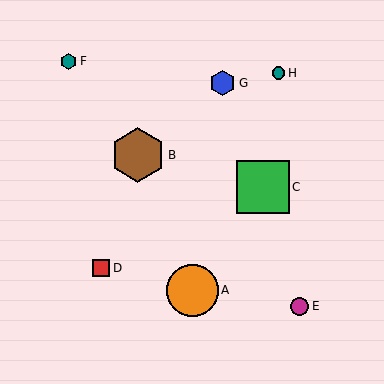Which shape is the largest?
The brown hexagon (labeled B) is the largest.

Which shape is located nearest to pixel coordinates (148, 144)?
The brown hexagon (labeled B) at (138, 155) is nearest to that location.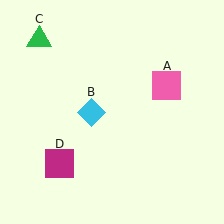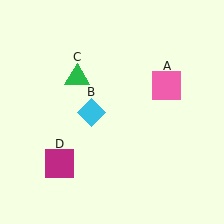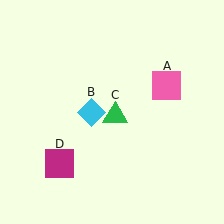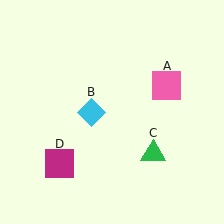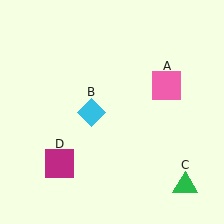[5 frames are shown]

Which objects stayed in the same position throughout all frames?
Pink square (object A) and cyan diamond (object B) and magenta square (object D) remained stationary.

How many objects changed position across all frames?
1 object changed position: green triangle (object C).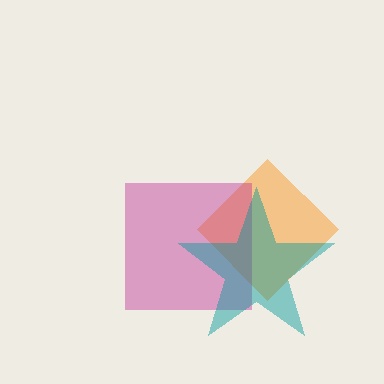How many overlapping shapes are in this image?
There are 3 overlapping shapes in the image.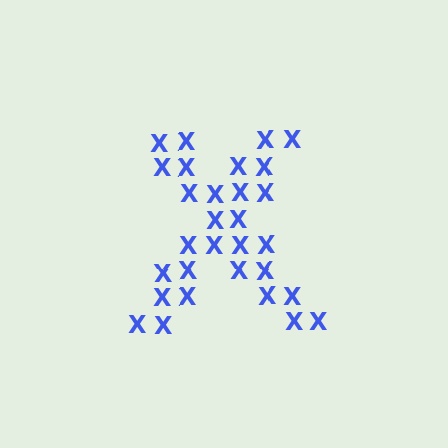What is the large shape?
The large shape is the letter X.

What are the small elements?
The small elements are letter X's.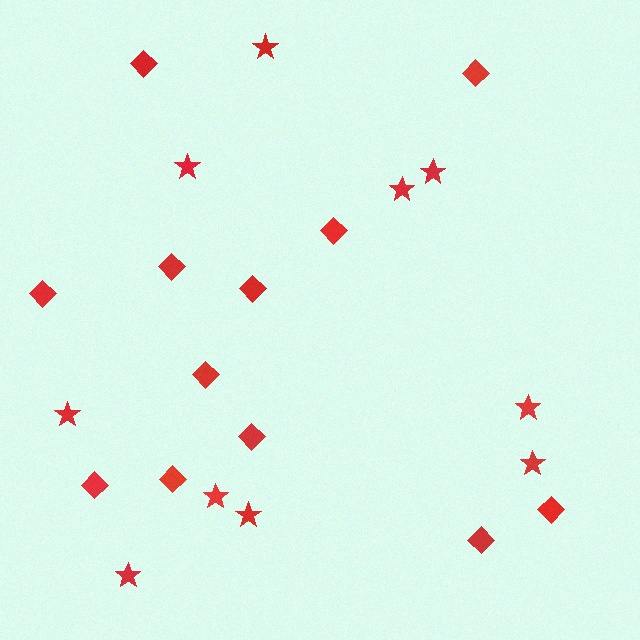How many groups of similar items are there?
There are 2 groups: one group of diamonds (12) and one group of stars (10).